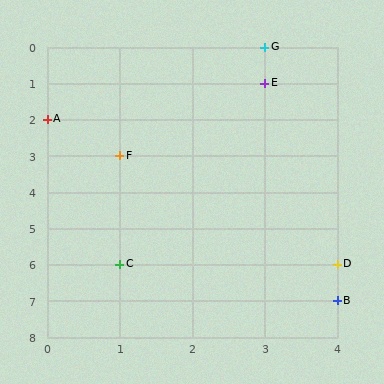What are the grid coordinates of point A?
Point A is at grid coordinates (0, 2).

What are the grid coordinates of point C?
Point C is at grid coordinates (1, 6).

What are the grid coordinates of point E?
Point E is at grid coordinates (3, 1).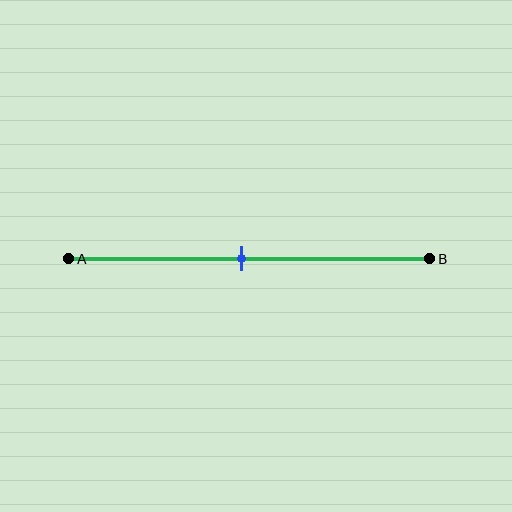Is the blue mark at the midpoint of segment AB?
Yes, the mark is approximately at the midpoint.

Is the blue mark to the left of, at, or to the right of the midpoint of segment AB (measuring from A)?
The blue mark is approximately at the midpoint of segment AB.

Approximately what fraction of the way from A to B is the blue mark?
The blue mark is approximately 50% of the way from A to B.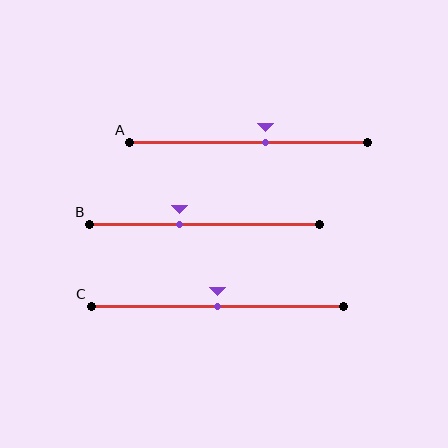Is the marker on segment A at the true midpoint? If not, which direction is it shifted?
No, the marker on segment A is shifted to the right by about 7% of the segment length.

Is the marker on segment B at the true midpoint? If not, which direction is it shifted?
No, the marker on segment B is shifted to the left by about 11% of the segment length.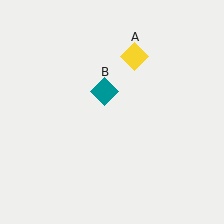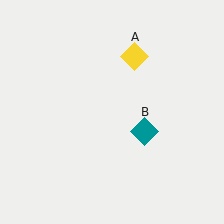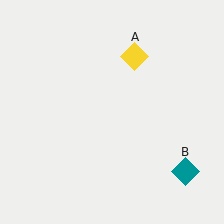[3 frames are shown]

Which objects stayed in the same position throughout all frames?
Yellow diamond (object A) remained stationary.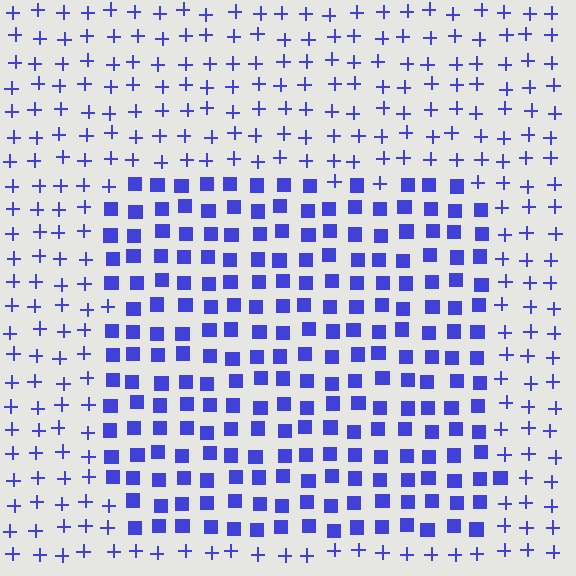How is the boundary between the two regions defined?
The boundary is defined by a change in element shape: squares inside vs. plus signs outside. All elements share the same color and spacing.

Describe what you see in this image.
The image is filled with small blue elements arranged in a uniform grid. A rectangle-shaped region contains squares, while the surrounding area contains plus signs. The boundary is defined purely by the change in element shape.